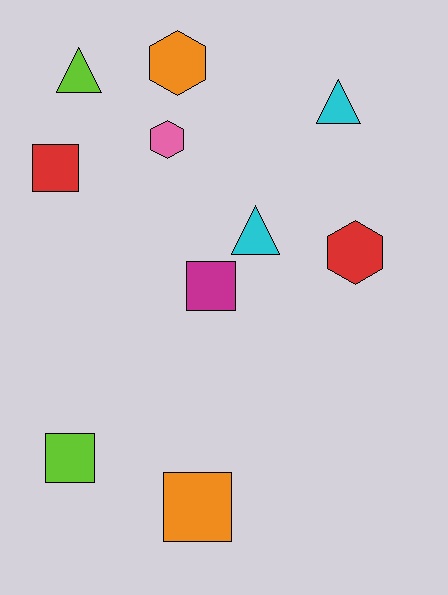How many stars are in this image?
There are no stars.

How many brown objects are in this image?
There are no brown objects.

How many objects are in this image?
There are 10 objects.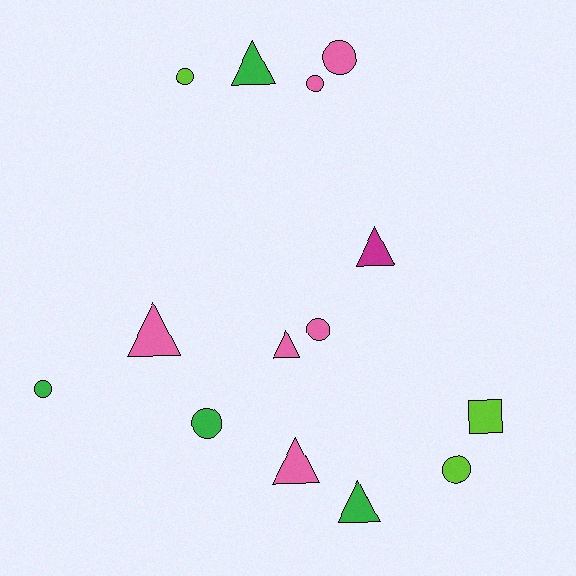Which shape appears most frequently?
Circle, with 7 objects.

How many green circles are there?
There are 2 green circles.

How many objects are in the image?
There are 14 objects.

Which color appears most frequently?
Pink, with 6 objects.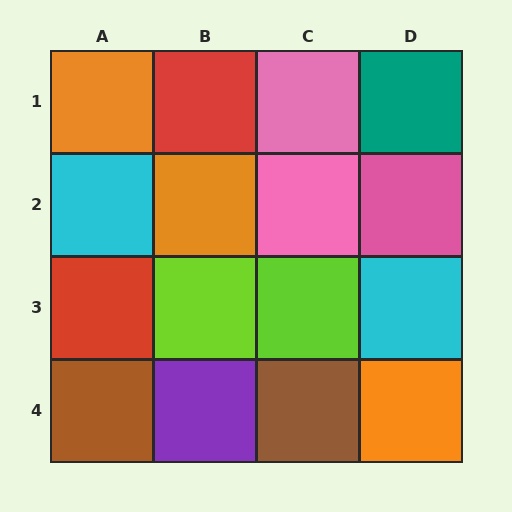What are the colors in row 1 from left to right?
Orange, red, pink, teal.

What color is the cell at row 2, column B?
Orange.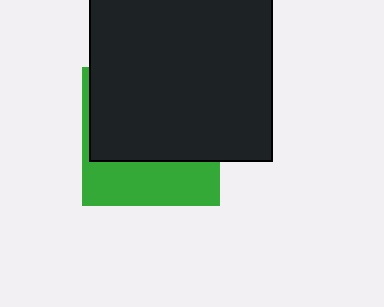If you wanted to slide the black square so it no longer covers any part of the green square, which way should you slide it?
Slide it up — that is the most direct way to separate the two shapes.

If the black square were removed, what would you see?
You would see the complete green square.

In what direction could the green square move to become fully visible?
The green square could move down. That would shift it out from behind the black square entirely.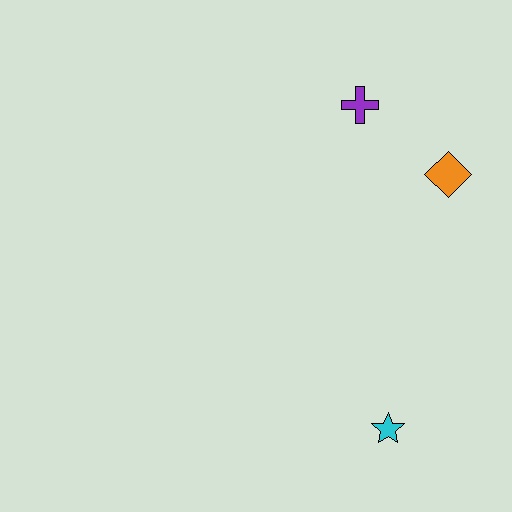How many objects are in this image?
There are 3 objects.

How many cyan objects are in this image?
There is 1 cyan object.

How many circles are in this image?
There are no circles.